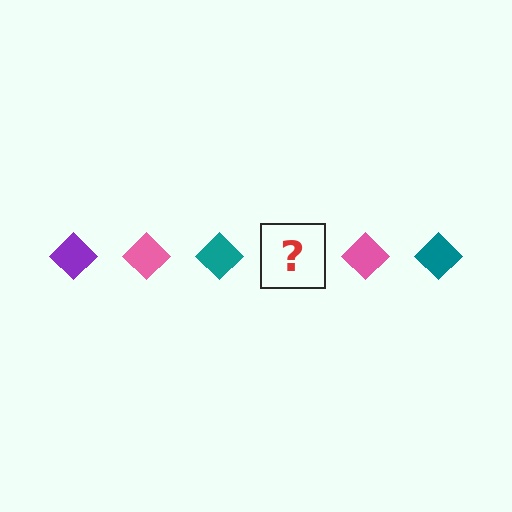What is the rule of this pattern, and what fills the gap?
The rule is that the pattern cycles through purple, pink, teal diamonds. The gap should be filled with a purple diamond.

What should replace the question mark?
The question mark should be replaced with a purple diamond.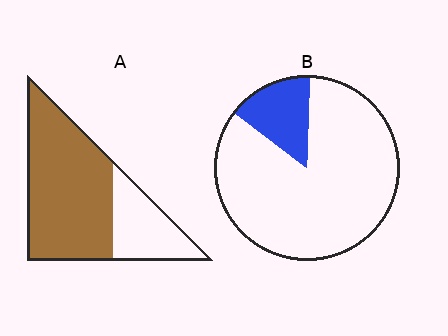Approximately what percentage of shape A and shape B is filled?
A is approximately 70% and B is approximately 15%.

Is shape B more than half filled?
No.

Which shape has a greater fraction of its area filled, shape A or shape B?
Shape A.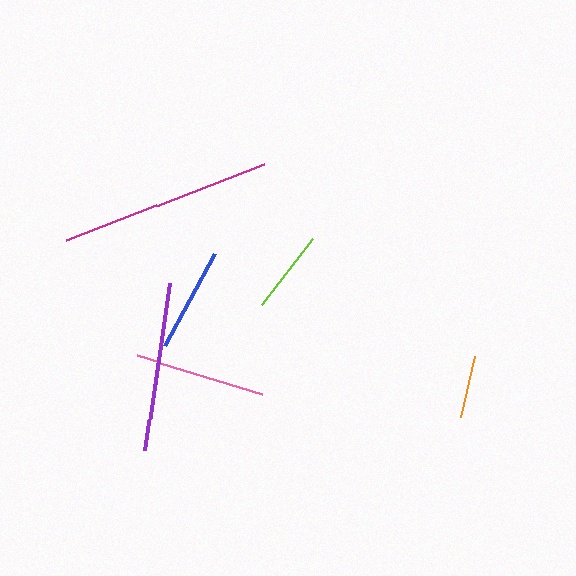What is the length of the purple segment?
The purple segment is approximately 170 pixels long.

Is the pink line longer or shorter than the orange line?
The pink line is longer than the orange line.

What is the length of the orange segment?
The orange segment is approximately 63 pixels long.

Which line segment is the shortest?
The orange line is the shortest at approximately 63 pixels.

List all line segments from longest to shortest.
From longest to shortest: magenta, purple, pink, blue, lime, orange.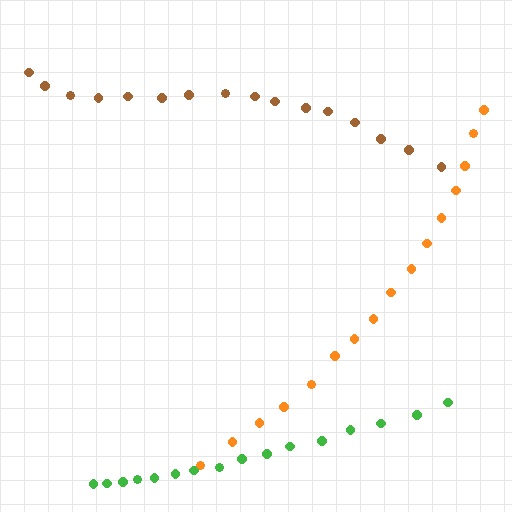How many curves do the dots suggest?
There are 3 distinct paths.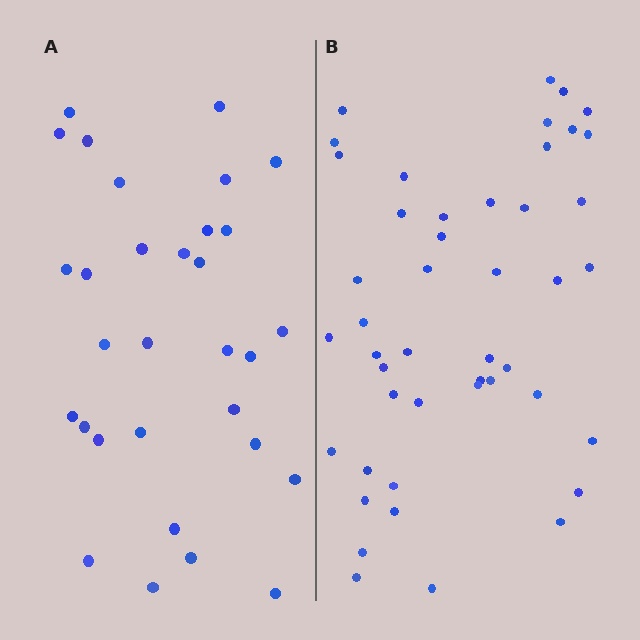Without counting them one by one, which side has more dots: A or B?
Region B (the right region) has more dots.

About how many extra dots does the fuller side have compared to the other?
Region B has approximately 15 more dots than region A.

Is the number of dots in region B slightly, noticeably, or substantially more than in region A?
Region B has substantially more. The ratio is roughly 1.5 to 1.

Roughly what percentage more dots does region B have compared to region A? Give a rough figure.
About 50% more.